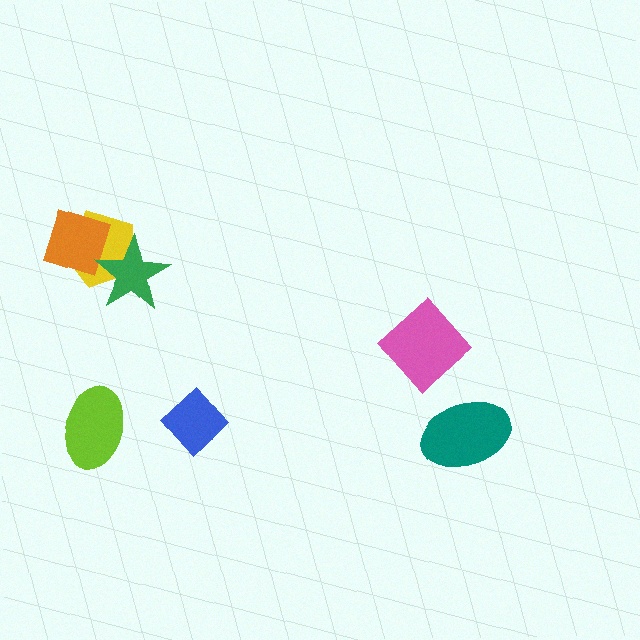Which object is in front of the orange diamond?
The green star is in front of the orange diamond.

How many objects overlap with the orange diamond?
2 objects overlap with the orange diamond.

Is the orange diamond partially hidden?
Yes, it is partially covered by another shape.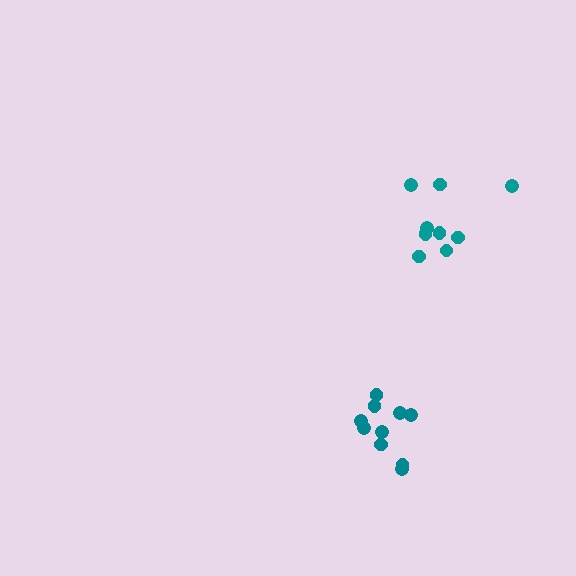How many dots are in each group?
Group 1: 10 dots, Group 2: 9 dots (19 total).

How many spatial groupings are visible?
There are 2 spatial groupings.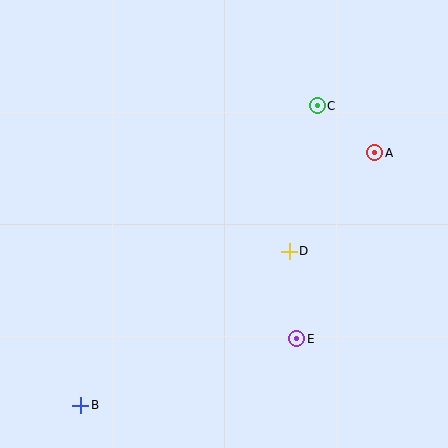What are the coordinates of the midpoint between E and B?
The midpoint between E and B is at (189, 372).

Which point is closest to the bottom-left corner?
Point B is closest to the bottom-left corner.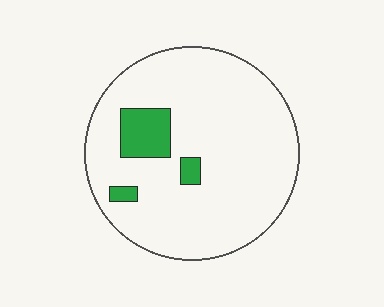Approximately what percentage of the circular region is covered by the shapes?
Approximately 10%.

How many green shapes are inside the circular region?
3.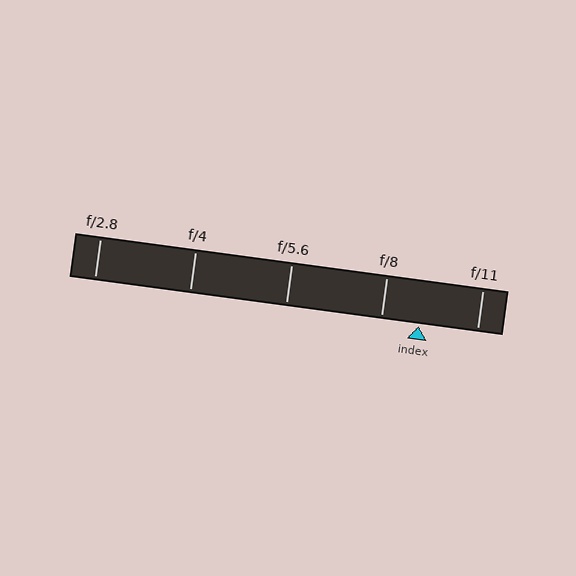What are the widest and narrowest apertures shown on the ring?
The widest aperture shown is f/2.8 and the narrowest is f/11.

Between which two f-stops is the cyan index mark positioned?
The index mark is between f/8 and f/11.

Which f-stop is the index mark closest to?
The index mark is closest to f/8.